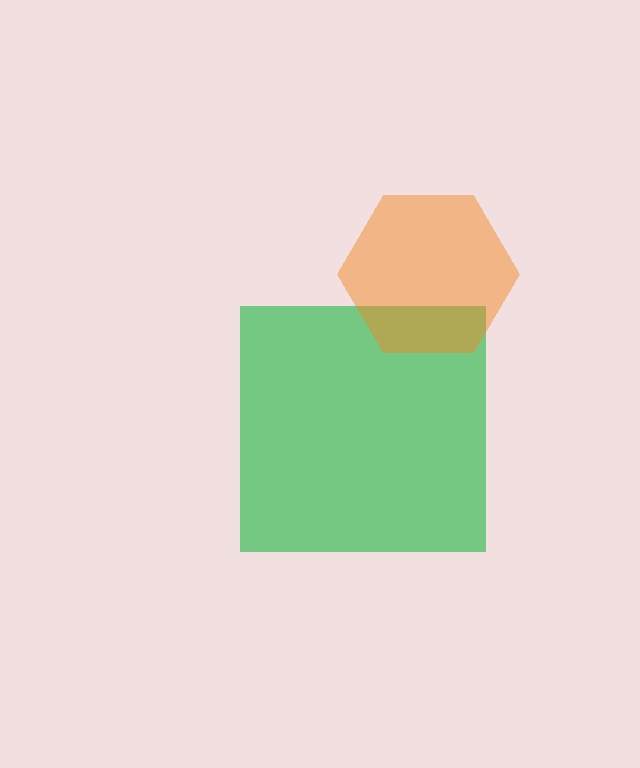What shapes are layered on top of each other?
The layered shapes are: a green square, an orange hexagon.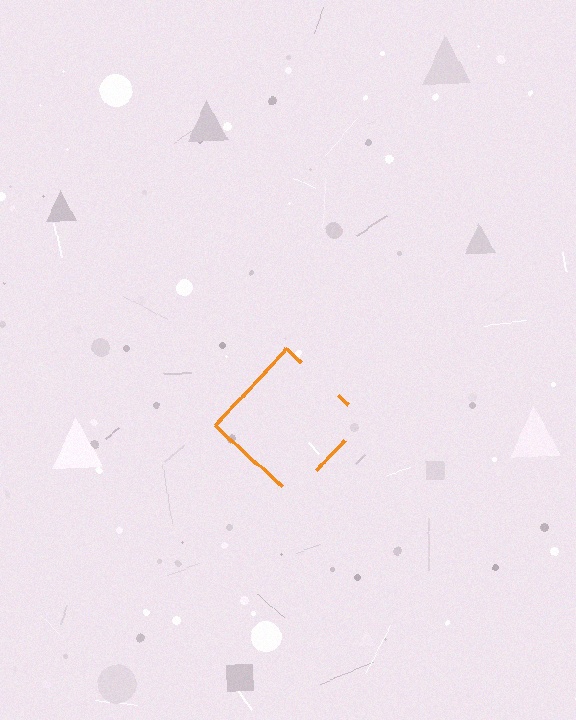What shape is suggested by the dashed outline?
The dashed outline suggests a diamond.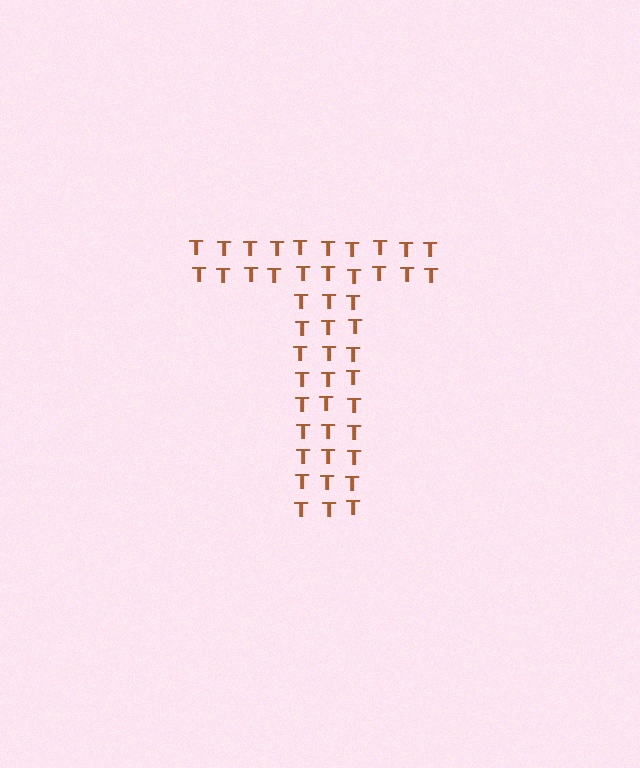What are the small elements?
The small elements are letter T's.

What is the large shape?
The large shape is the letter T.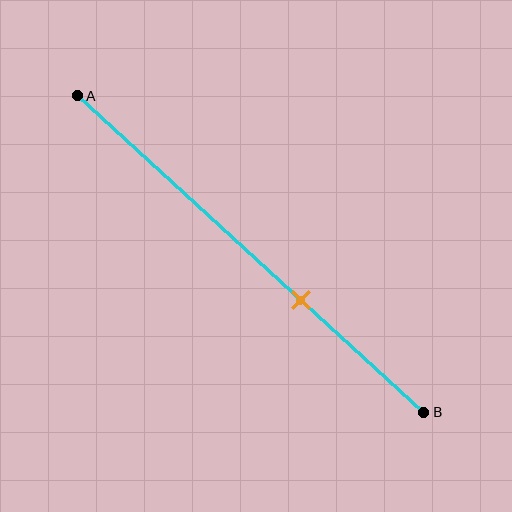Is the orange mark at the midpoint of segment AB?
No, the mark is at about 65% from A, not at the 50% midpoint.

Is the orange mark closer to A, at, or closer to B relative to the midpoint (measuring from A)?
The orange mark is closer to point B than the midpoint of segment AB.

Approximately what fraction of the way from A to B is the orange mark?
The orange mark is approximately 65% of the way from A to B.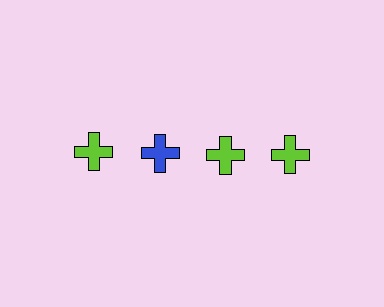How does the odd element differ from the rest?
It has a different color: blue instead of lime.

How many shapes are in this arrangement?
There are 4 shapes arranged in a grid pattern.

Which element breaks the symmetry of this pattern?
The blue cross in the top row, second from left column breaks the symmetry. All other shapes are lime crosses.